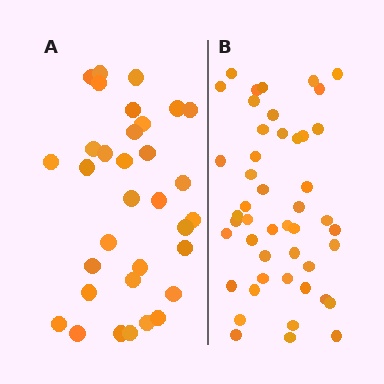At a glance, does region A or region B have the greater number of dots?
Region B (the right region) has more dots.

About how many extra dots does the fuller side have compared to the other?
Region B has approximately 15 more dots than region A.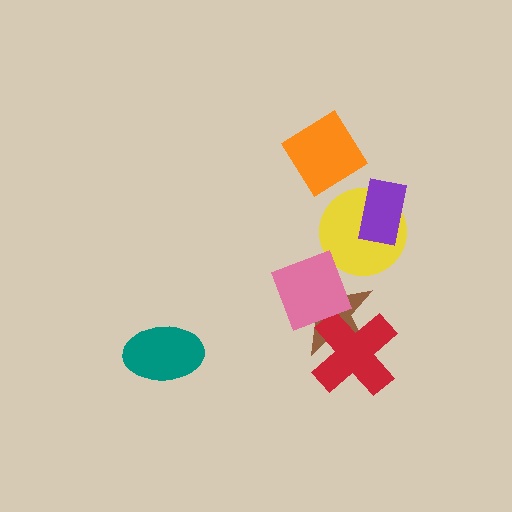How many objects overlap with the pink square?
1 object overlaps with the pink square.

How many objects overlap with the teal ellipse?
0 objects overlap with the teal ellipse.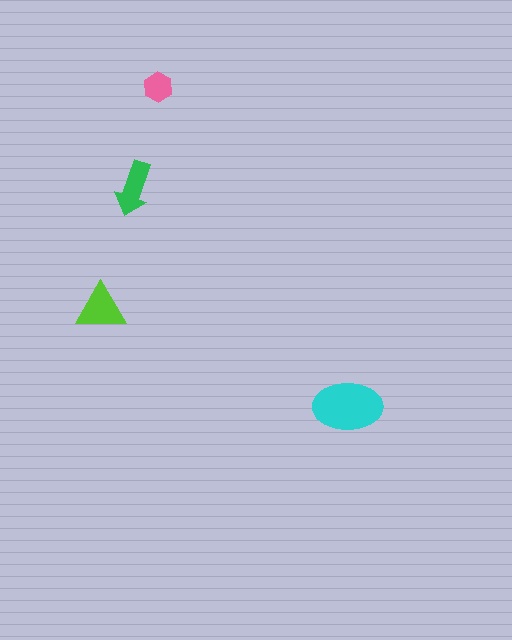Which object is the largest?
The cyan ellipse.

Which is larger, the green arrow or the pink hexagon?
The green arrow.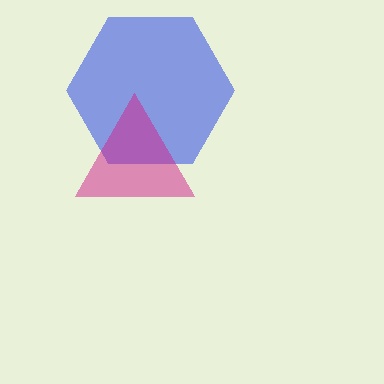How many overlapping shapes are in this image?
There are 2 overlapping shapes in the image.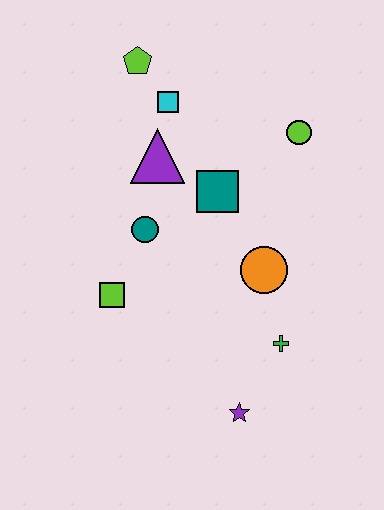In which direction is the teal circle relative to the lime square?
The teal circle is above the lime square.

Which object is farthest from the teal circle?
The purple star is farthest from the teal circle.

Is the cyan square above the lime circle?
Yes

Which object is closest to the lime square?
The teal circle is closest to the lime square.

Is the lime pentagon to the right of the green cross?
No